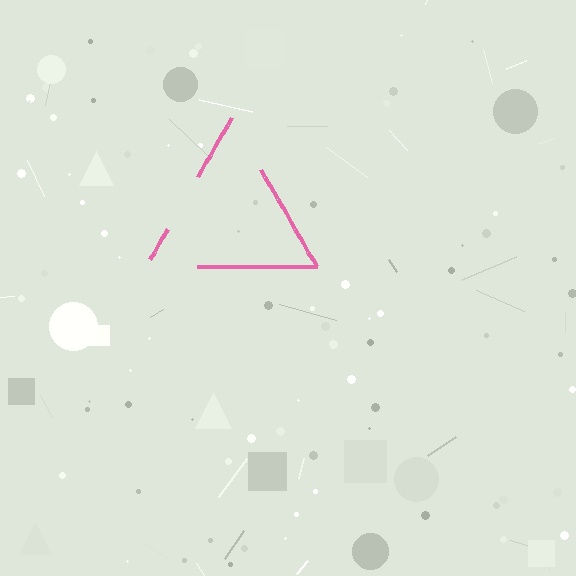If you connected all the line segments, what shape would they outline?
They would outline a triangle.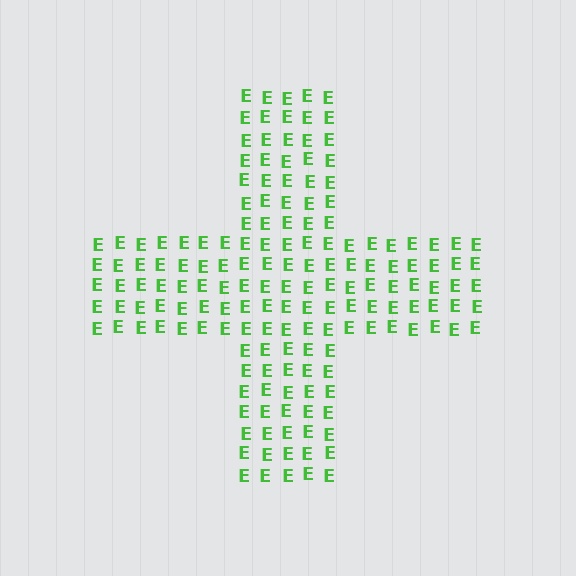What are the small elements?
The small elements are letter E's.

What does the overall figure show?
The overall figure shows a cross.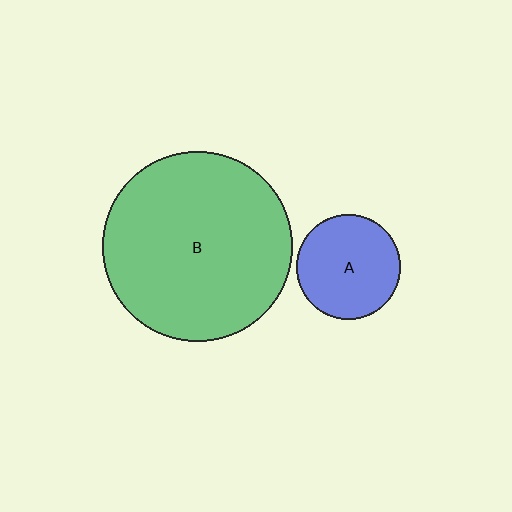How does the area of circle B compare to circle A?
Approximately 3.3 times.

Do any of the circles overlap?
No, none of the circles overlap.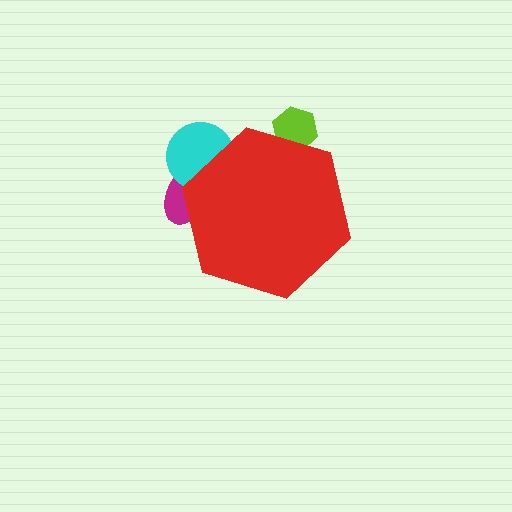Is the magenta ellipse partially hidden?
Yes, the magenta ellipse is partially hidden behind the red hexagon.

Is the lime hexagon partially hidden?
Yes, the lime hexagon is partially hidden behind the red hexagon.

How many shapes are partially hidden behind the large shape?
3 shapes are partially hidden.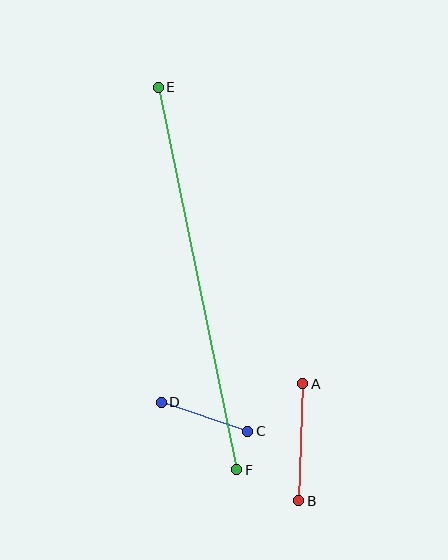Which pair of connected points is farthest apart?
Points E and F are farthest apart.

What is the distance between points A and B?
The distance is approximately 117 pixels.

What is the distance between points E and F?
The distance is approximately 390 pixels.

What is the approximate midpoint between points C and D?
The midpoint is at approximately (205, 417) pixels.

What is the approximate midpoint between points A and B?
The midpoint is at approximately (301, 442) pixels.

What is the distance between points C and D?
The distance is approximately 91 pixels.